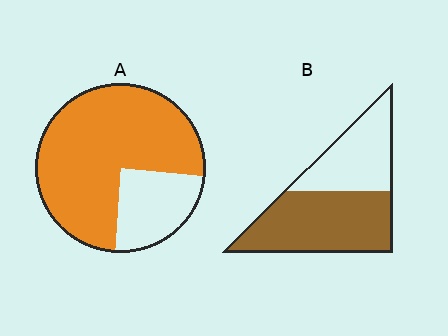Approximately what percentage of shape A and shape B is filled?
A is approximately 75% and B is approximately 60%.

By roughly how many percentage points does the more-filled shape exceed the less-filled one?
By roughly 15 percentage points (A over B).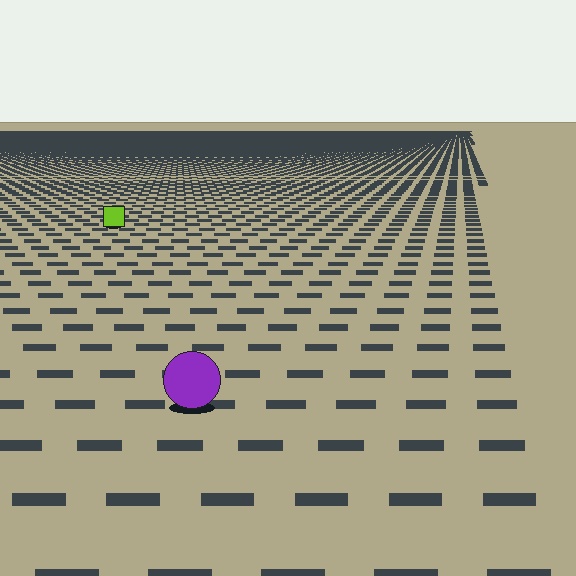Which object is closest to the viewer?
The purple circle is closest. The texture marks near it are larger and more spread out.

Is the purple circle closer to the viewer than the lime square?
Yes. The purple circle is closer — you can tell from the texture gradient: the ground texture is coarser near it.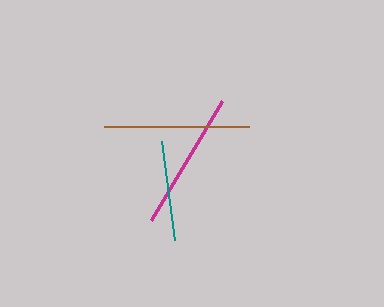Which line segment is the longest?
The brown line is the longest at approximately 145 pixels.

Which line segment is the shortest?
The teal line is the shortest at approximately 100 pixels.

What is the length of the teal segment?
The teal segment is approximately 100 pixels long.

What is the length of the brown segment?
The brown segment is approximately 145 pixels long.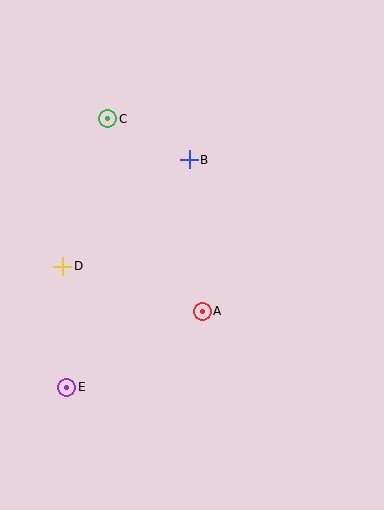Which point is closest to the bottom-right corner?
Point A is closest to the bottom-right corner.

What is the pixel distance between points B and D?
The distance between B and D is 165 pixels.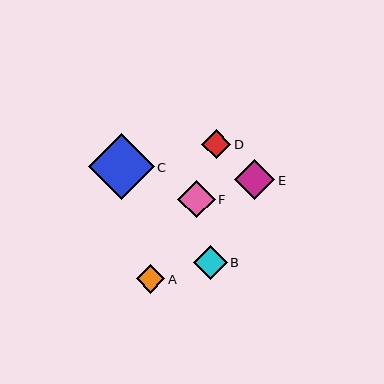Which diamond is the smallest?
Diamond A is the smallest with a size of approximately 28 pixels.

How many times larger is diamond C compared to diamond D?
Diamond C is approximately 2.3 times the size of diamond D.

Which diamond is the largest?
Diamond C is the largest with a size of approximately 65 pixels.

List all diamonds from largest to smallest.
From largest to smallest: C, E, F, B, D, A.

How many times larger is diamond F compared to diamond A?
Diamond F is approximately 1.3 times the size of diamond A.